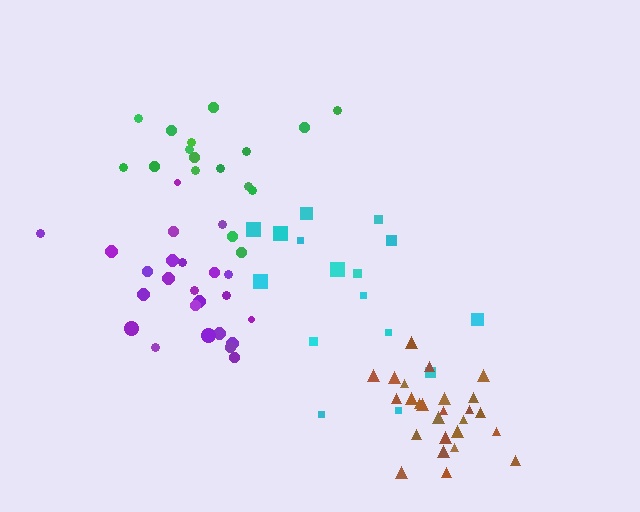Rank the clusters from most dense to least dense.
brown, green, purple, cyan.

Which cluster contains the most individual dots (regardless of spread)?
Brown (26).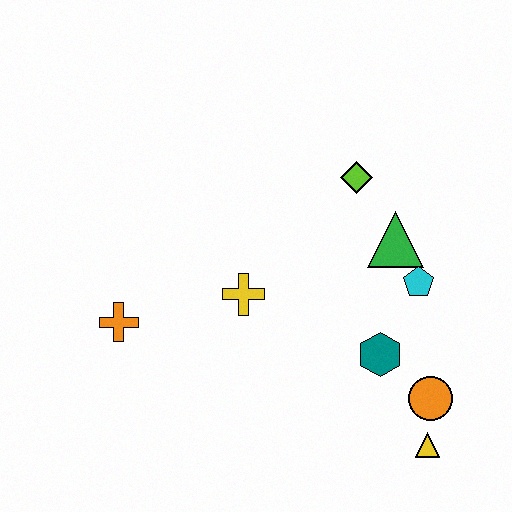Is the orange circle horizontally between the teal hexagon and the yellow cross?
No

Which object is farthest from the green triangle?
The orange cross is farthest from the green triangle.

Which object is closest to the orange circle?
The yellow triangle is closest to the orange circle.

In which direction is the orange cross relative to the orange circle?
The orange cross is to the left of the orange circle.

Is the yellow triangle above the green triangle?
No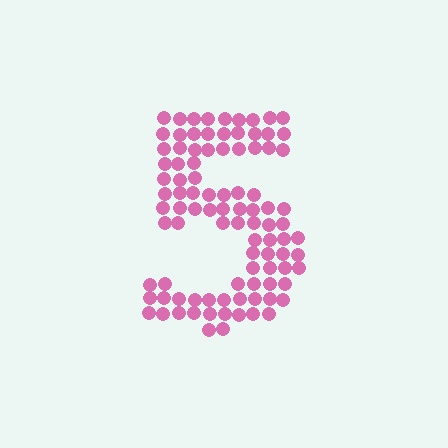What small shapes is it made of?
It is made of small circles.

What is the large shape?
The large shape is the digit 5.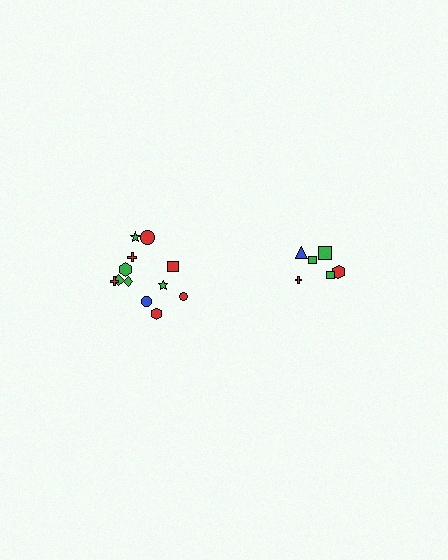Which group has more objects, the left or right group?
The left group.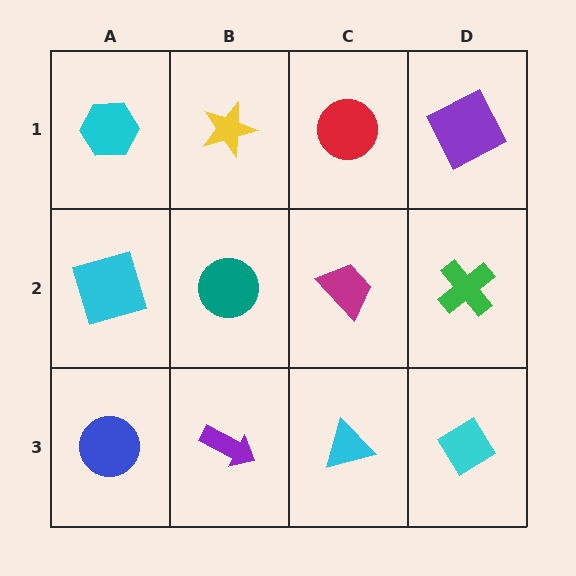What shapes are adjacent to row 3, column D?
A green cross (row 2, column D), a cyan triangle (row 3, column C).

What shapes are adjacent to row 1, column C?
A magenta trapezoid (row 2, column C), a yellow star (row 1, column B), a purple square (row 1, column D).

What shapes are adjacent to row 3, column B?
A teal circle (row 2, column B), a blue circle (row 3, column A), a cyan triangle (row 3, column C).